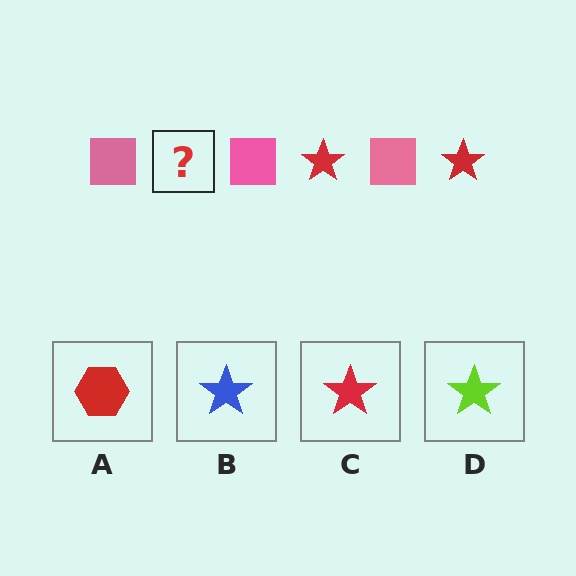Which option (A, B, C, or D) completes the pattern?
C.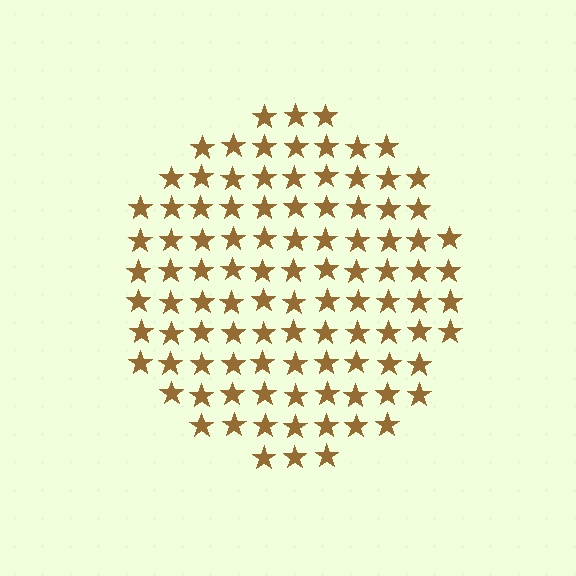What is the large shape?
The large shape is a circle.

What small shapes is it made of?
It is made of small stars.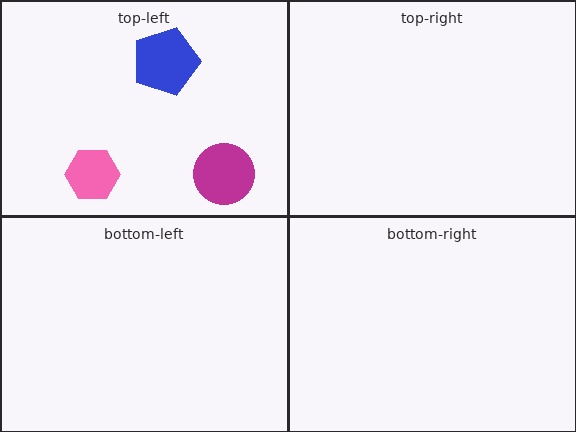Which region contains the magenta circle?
The top-left region.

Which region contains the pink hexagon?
The top-left region.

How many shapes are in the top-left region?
3.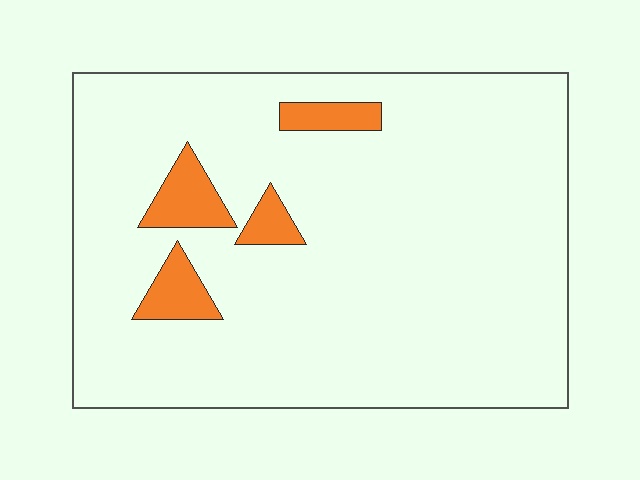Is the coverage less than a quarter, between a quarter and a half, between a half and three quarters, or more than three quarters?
Less than a quarter.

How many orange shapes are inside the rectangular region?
4.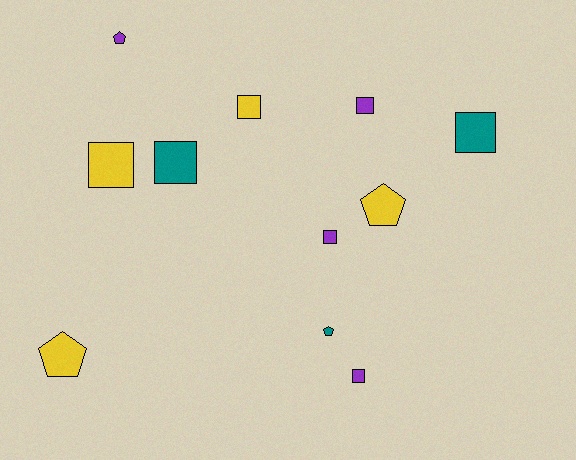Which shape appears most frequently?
Square, with 7 objects.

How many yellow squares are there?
There are 2 yellow squares.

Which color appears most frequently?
Yellow, with 4 objects.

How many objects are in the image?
There are 11 objects.